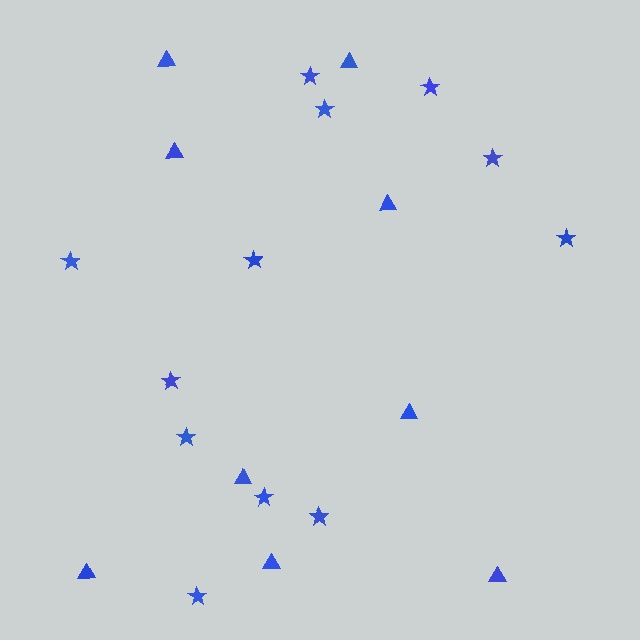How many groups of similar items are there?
There are 2 groups: one group of stars (12) and one group of triangles (9).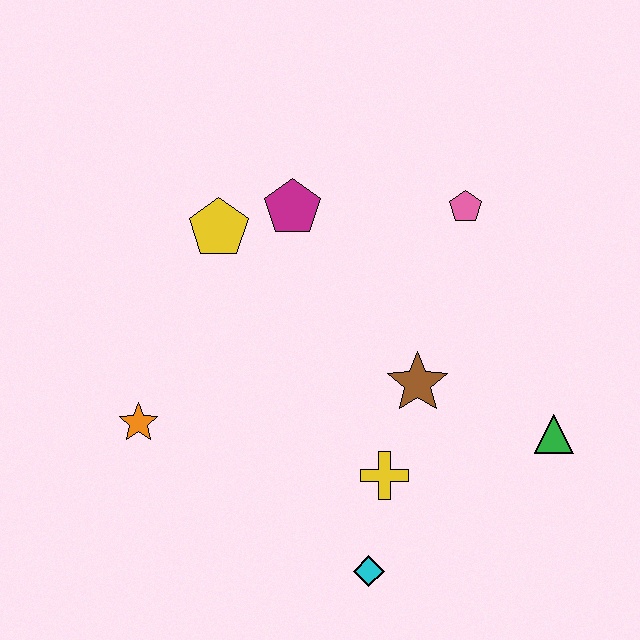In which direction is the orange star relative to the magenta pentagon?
The orange star is below the magenta pentagon.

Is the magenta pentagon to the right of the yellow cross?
No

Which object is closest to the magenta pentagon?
The yellow pentagon is closest to the magenta pentagon.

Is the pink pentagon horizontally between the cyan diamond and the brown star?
No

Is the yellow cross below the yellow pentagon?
Yes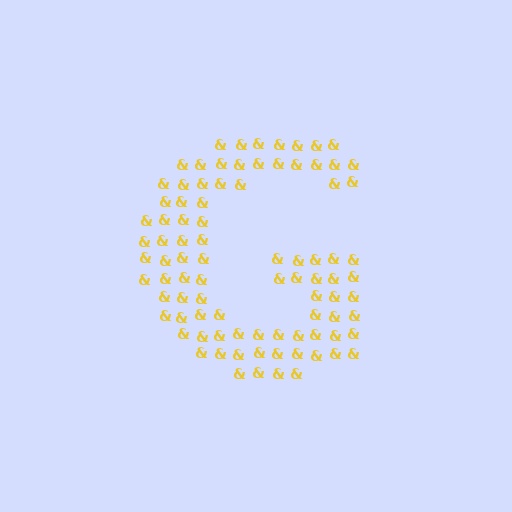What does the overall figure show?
The overall figure shows the letter G.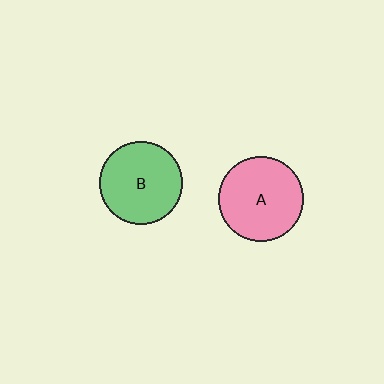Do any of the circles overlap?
No, none of the circles overlap.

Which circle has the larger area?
Circle A (pink).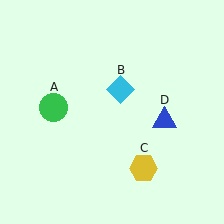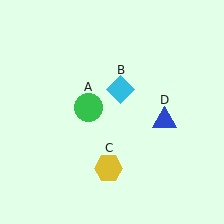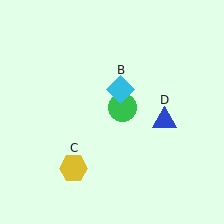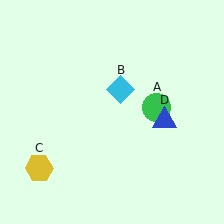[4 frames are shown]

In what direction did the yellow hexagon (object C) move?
The yellow hexagon (object C) moved left.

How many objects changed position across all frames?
2 objects changed position: green circle (object A), yellow hexagon (object C).